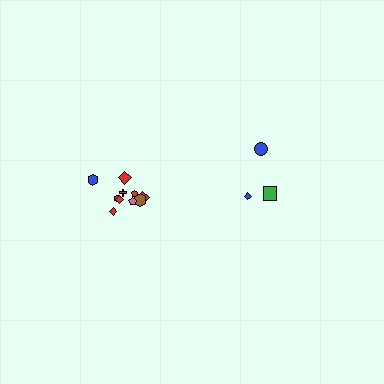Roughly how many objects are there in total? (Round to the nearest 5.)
Roughly 15 objects in total.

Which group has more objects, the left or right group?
The left group.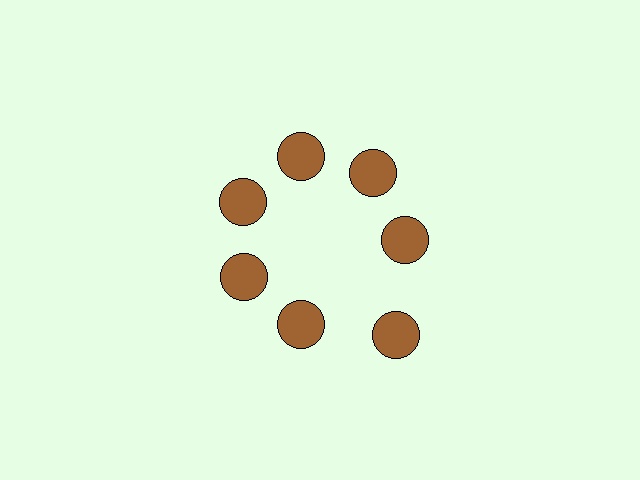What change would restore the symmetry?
The symmetry would be restored by moving it inward, back onto the ring so that all 7 circles sit at equal angles and equal distance from the center.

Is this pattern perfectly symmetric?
No. The 7 brown circles are arranged in a ring, but one element near the 5 o'clock position is pushed outward from the center, breaking the 7-fold rotational symmetry.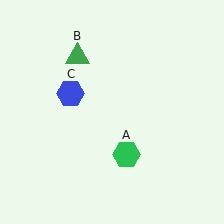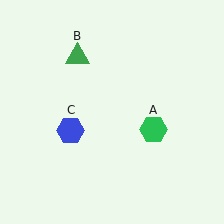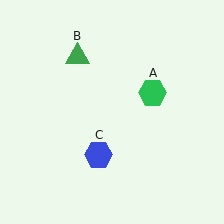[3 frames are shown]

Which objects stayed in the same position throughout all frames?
Green triangle (object B) remained stationary.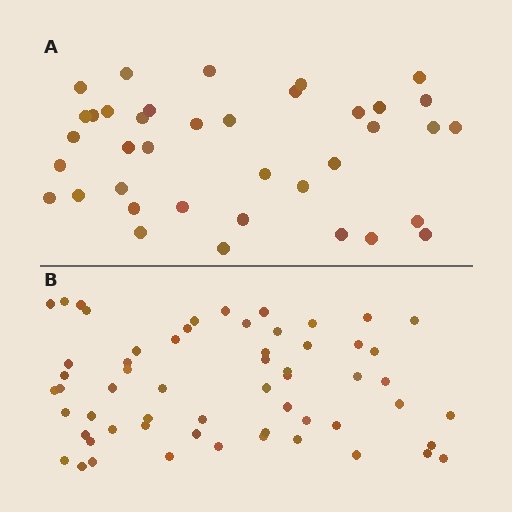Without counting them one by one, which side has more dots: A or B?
Region B (the bottom region) has more dots.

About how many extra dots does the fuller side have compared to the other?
Region B has approximately 20 more dots than region A.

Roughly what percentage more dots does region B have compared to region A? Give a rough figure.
About 55% more.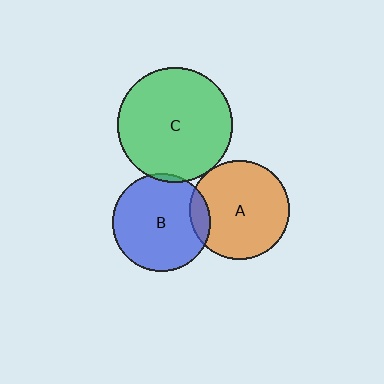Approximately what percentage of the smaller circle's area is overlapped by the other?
Approximately 10%.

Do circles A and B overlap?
Yes.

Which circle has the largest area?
Circle C (green).